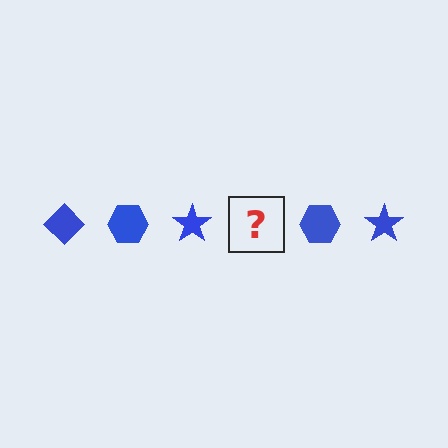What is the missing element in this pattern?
The missing element is a blue diamond.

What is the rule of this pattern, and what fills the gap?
The rule is that the pattern cycles through diamond, hexagon, star shapes in blue. The gap should be filled with a blue diamond.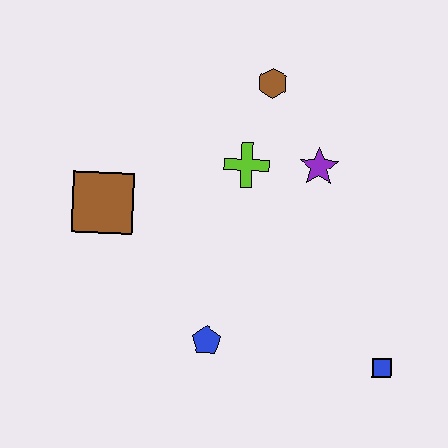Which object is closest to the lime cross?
The purple star is closest to the lime cross.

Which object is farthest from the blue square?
The brown square is farthest from the blue square.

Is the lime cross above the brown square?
Yes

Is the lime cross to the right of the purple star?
No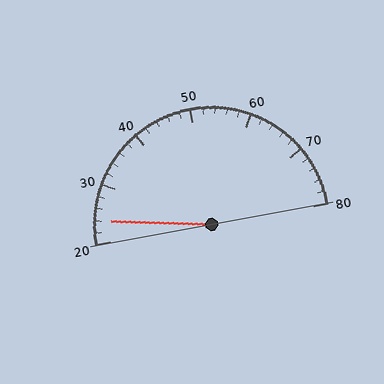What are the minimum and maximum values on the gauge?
The gauge ranges from 20 to 80.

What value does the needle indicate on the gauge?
The needle indicates approximately 24.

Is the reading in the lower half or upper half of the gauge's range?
The reading is in the lower half of the range (20 to 80).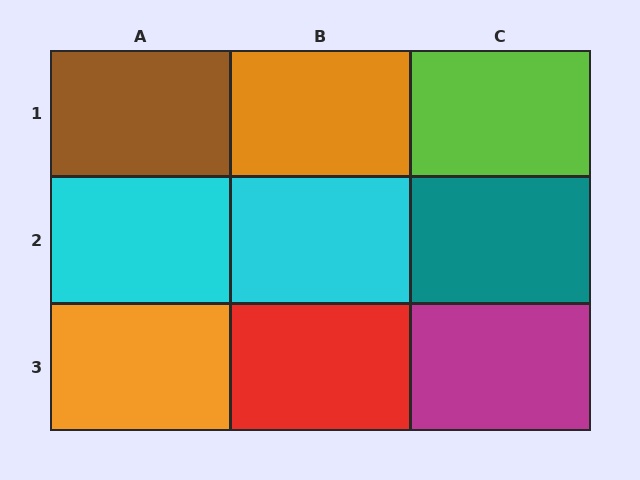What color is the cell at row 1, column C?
Lime.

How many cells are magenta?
1 cell is magenta.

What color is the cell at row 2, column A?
Cyan.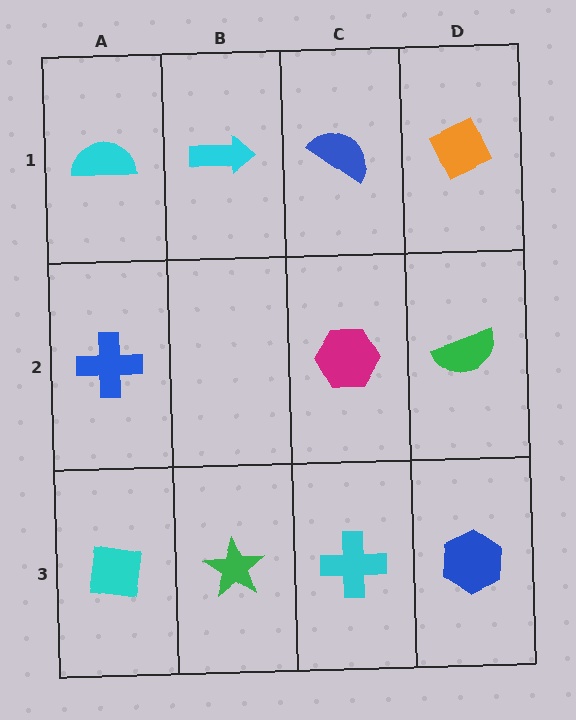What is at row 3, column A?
A cyan square.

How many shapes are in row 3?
4 shapes.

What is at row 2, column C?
A magenta hexagon.